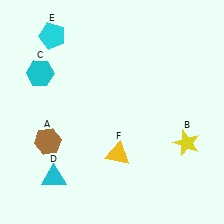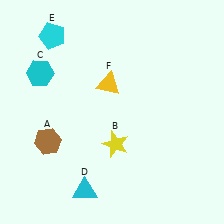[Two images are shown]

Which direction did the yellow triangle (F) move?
The yellow triangle (F) moved up.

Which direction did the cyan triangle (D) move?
The cyan triangle (D) moved right.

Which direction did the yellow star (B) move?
The yellow star (B) moved left.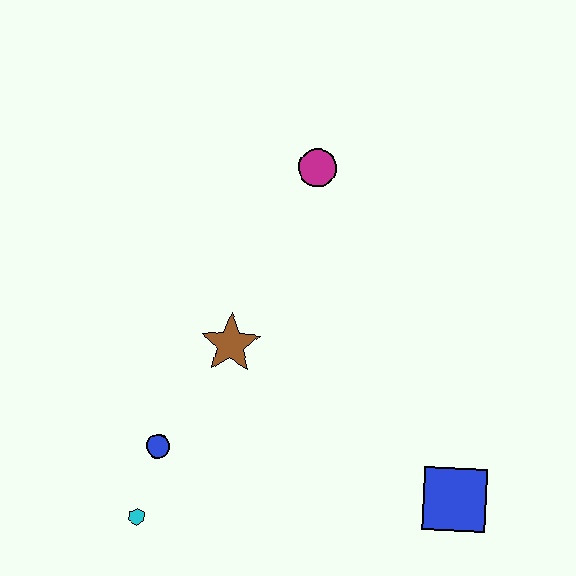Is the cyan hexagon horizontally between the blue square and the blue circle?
No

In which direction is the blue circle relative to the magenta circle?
The blue circle is below the magenta circle.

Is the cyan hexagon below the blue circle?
Yes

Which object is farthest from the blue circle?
The magenta circle is farthest from the blue circle.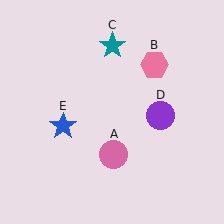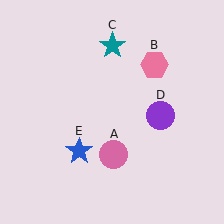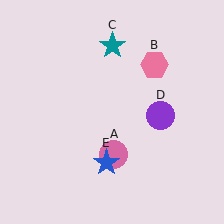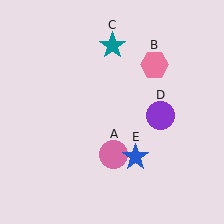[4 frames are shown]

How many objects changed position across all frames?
1 object changed position: blue star (object E).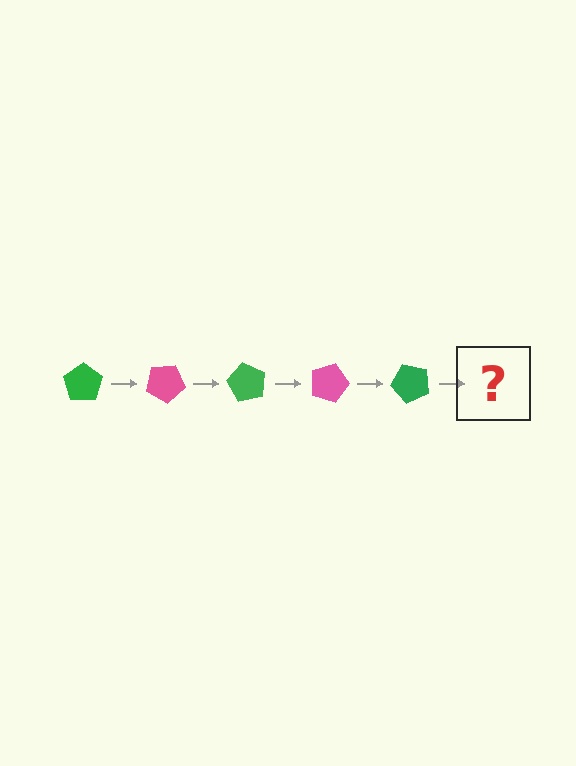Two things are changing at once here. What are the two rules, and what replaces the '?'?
The two rules are that it rotates 30 degrees each step and the color cycles through green and pink. The '?' should be a pink pentagon, rotated 150 degrees from the start.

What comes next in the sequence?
The next element should be a pink pentagon, rotated 150 degrees from the start.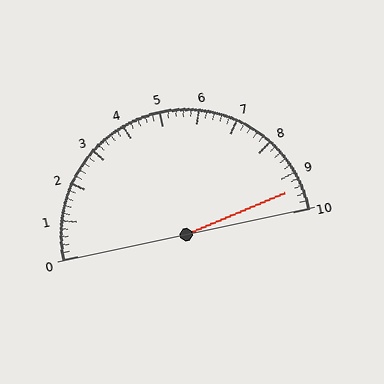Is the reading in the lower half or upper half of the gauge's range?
The reading is in the upper half of the range (0 to 10).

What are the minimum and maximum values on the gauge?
The gauge ranges from 0 to 10.